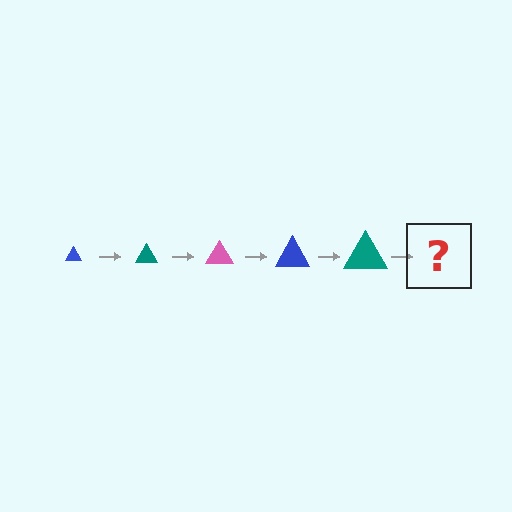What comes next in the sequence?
The next element should be a pink triangle, larger than the previous one.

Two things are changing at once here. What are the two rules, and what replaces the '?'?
The two rules are that the triangle grows larger each step and the color cycles through blue, teal, and pink. The '?' should be a pink triangle, larger than the previous one.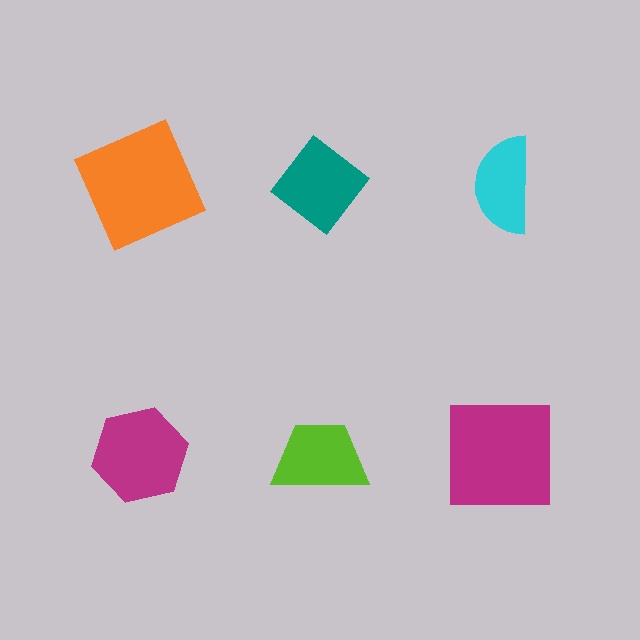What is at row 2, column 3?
A magenta square.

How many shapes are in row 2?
3 shapes.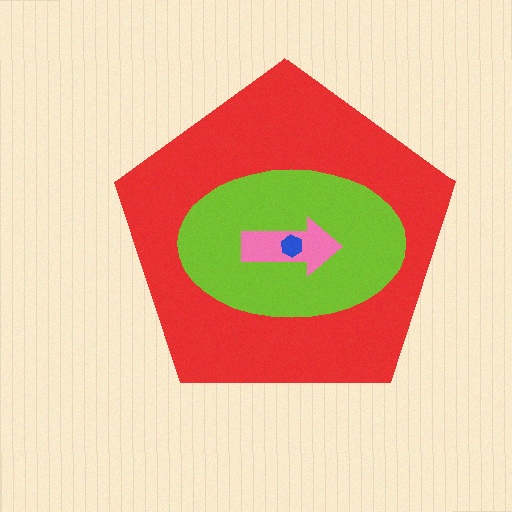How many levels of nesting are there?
4.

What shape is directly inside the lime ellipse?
The pink arrow.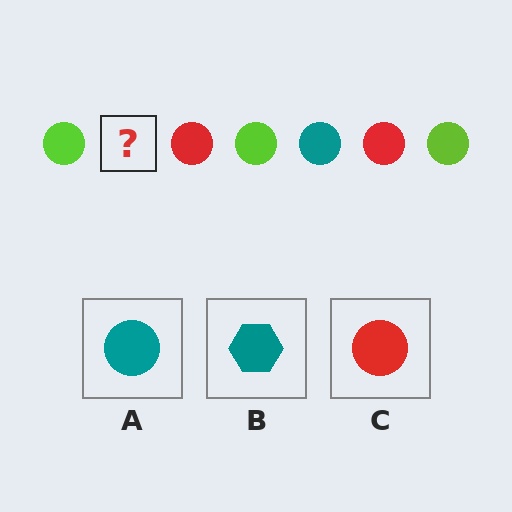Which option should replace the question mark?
Option A.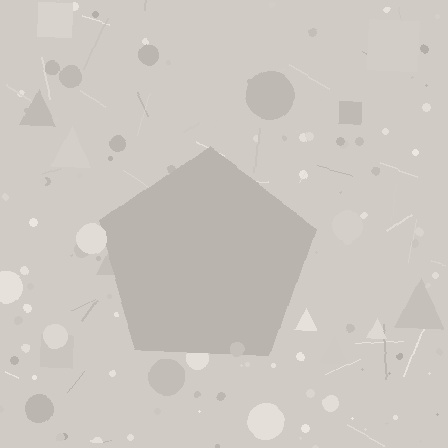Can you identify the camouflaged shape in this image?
The camouflaged shape is a pentagon.